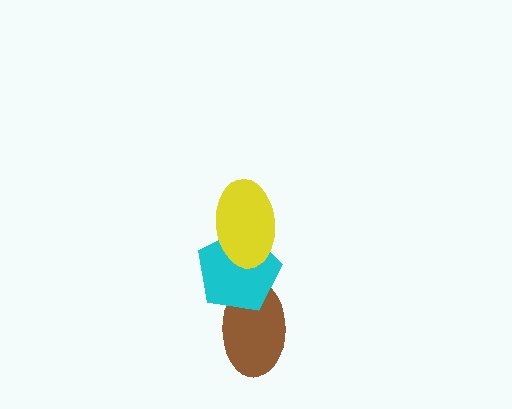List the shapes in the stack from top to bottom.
From top to bottom: the yellow ellipse, the cyan pentagon, the brown ellipse.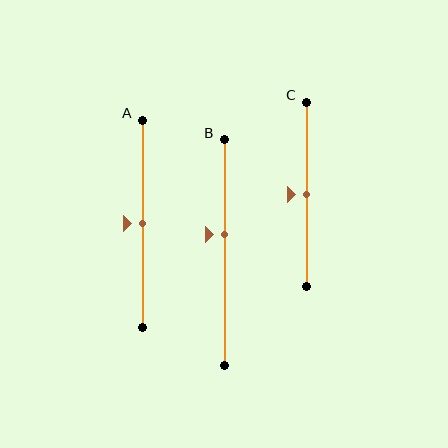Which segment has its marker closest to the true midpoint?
Segment A has its marker closest to the true midpoint.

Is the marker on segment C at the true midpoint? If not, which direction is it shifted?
Yes, the marker on segment C is at the true midpoint.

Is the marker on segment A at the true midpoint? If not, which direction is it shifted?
Yes, the marker on segment A is at the true midpoint.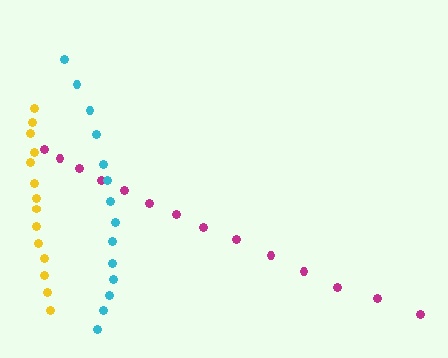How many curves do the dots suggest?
There are 3 distinct paths.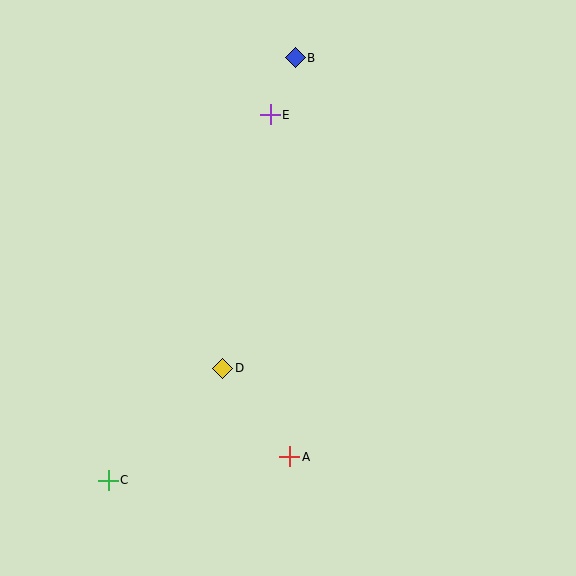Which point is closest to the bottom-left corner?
Point C is closest to the bottom-left corner.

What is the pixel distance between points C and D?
The distance between C and D is 160 pixels.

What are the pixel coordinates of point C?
Point C is at (108, 480).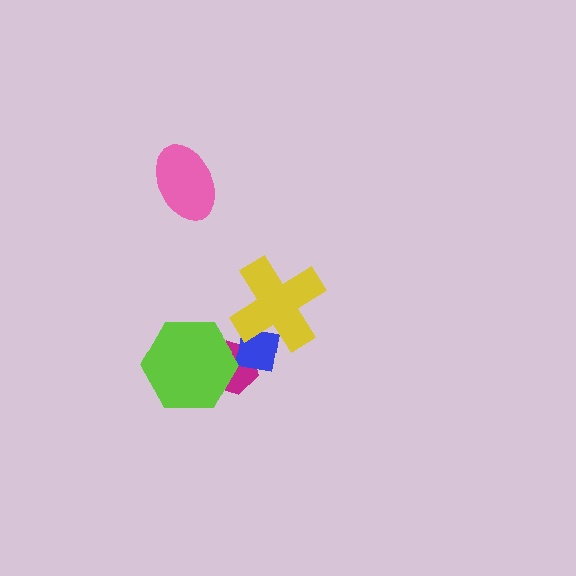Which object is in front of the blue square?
The yellow cross is in front of the blue square.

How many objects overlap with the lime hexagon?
1 object overlaps with the lime hexagon.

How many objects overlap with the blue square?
2 objects overlap with the blue square.